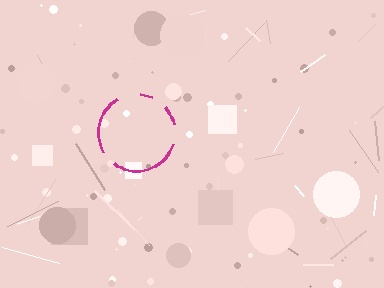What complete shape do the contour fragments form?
The contour fragments form a circle.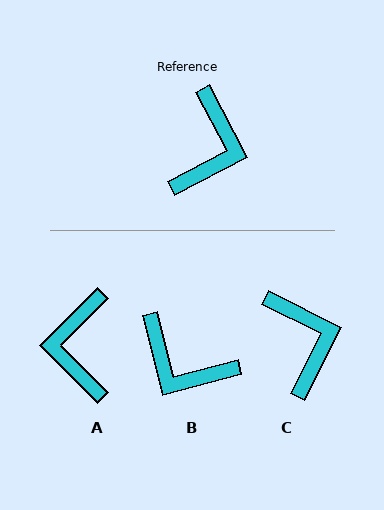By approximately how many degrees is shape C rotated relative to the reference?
Approximately 35 degrees counter-clockwise.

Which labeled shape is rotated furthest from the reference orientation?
A, about 163 degrees away.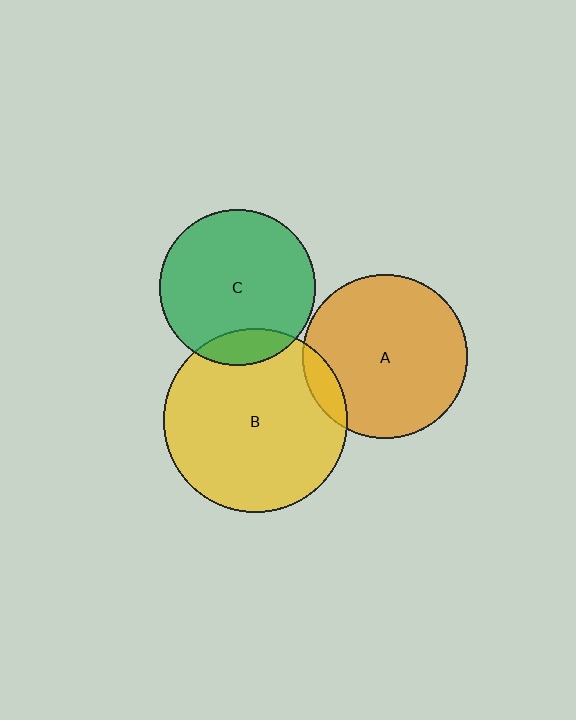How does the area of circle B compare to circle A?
Approximately 1.2 times.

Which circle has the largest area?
Circle B (yellow).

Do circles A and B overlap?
Yes.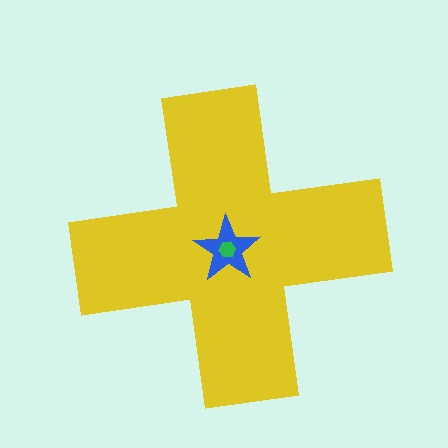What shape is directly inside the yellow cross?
The blue star.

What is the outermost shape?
The yellow cross.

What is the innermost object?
The green hexagon.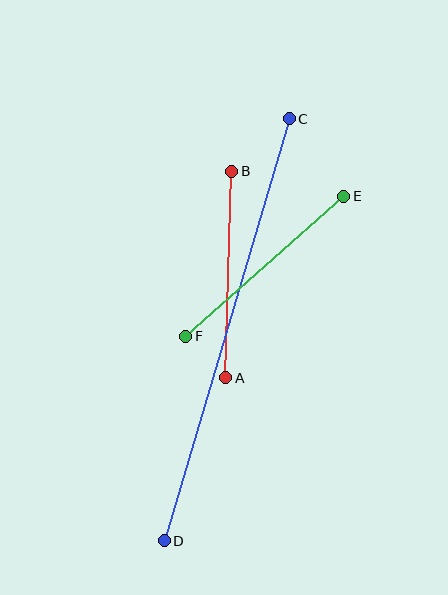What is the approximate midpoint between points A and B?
The midpoint is at approximately (229, 274) pixels.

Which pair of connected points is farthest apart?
Points C and D are farthest apart.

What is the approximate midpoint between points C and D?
The midpoint is at approximately (227, 330) pixels.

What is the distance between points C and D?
The distance is approximately 441 pixels.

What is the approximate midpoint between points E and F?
The midpoint is at approximately (265, 266) pixels.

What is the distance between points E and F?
The distance is approximately 211 pixels.